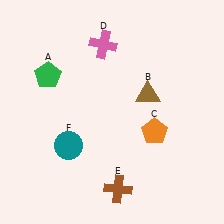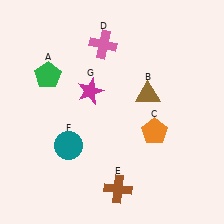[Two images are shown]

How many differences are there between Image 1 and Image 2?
There is 1 difference between the two images.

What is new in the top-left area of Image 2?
A magenta star (G) was added in the top-left area of Image 2.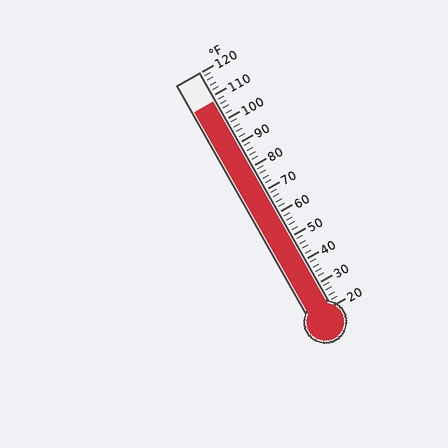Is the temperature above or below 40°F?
The temperature is above 40°F.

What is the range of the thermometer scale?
The thermometer scale ranges from 20°F to 120°F.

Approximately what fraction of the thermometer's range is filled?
The thermometer is filled to approximately 90% of its range.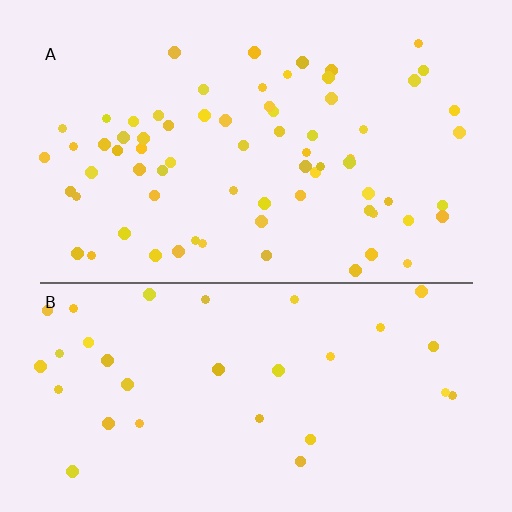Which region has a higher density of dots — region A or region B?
A (the top).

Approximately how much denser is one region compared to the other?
Approximately 2.1× — region A over region B.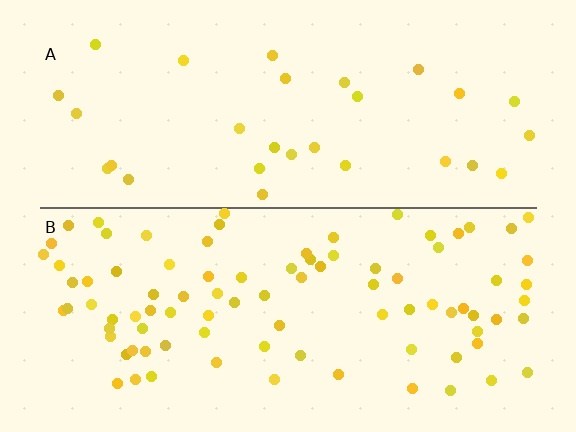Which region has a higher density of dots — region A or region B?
B (the bottom).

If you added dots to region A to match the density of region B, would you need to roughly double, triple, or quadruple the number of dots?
Approximately triple.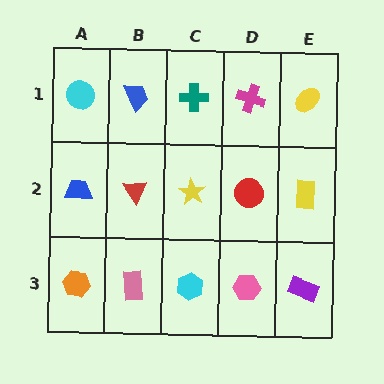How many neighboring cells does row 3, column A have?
2.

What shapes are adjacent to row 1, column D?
A red circle (row 2, column D), a teal cross (row 1, column C), a yellow ellipse (row 1, column E).